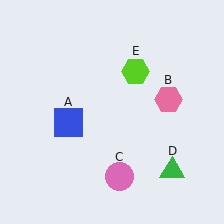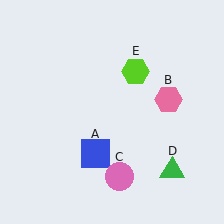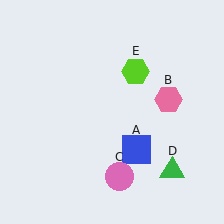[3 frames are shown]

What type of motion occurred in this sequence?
The blue square (object A) rotated counterclockwise around the center of the scene.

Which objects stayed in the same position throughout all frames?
Pink hexagon (object B) and pink circle (object C) and green triangle (object D) and lime hexagon (object E) remained stationary.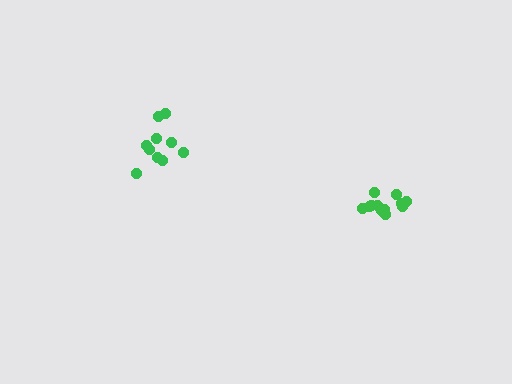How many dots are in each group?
Group 1: 10 dots, Group 2: 12 dots (22 total).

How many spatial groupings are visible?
There are 2 spatial groupings.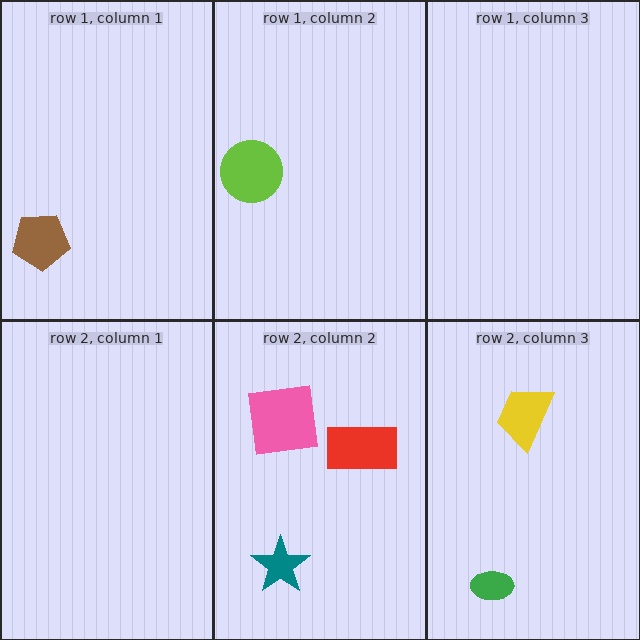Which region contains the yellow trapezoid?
The row 2, column 3 region.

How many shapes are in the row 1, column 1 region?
1.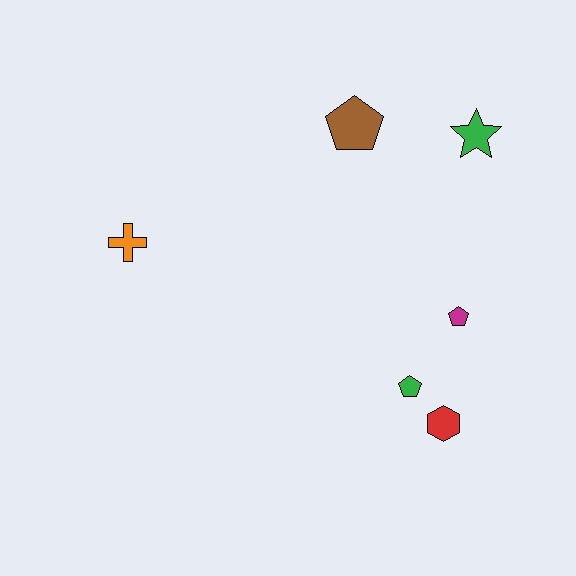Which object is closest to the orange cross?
The brown pentagon is closest to the orange cross.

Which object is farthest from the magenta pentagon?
The orange cross is farthest from the magenta pentagon.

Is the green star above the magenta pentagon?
Yes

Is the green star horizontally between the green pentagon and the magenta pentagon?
No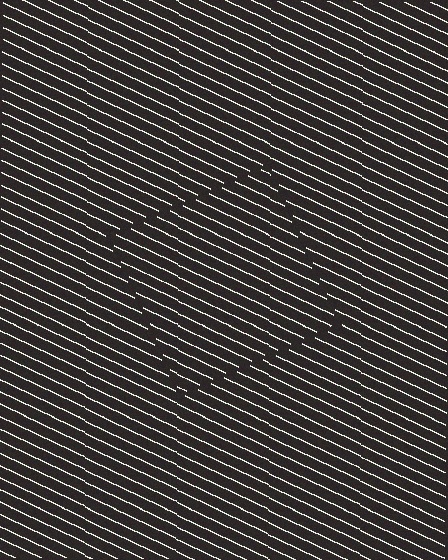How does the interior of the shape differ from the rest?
The interior of the shape contains the same grating, shifted by half a period — the contour is defined by the phase discontinuity where line-ends from the inner and outer gratings abut.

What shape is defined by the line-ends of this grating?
An illusory square. The interior of the shape contains the same grating, shifted by half a period — the contour is defined by the phase discontinuity where line-ends from the inner and outer gratings abut.